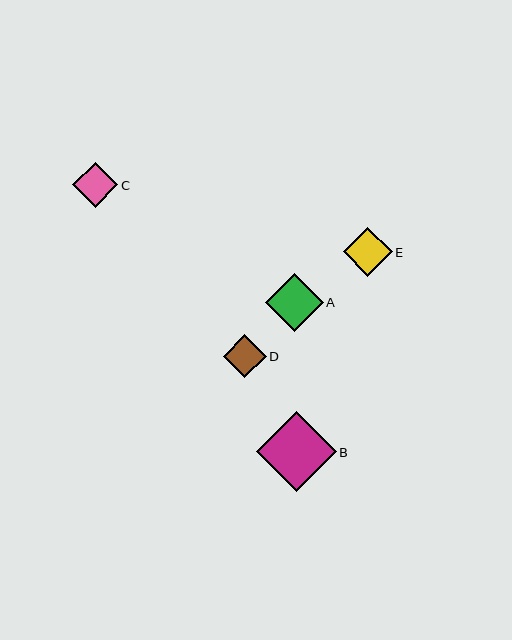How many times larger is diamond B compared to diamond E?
Diamond B is approximately 1.6 times the size of diamond E.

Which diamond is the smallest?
Diamond D is the smallest with a size of approximately 43 pixels.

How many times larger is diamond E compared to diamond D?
Diamond E is approximately 1.1 times the size of diamond D.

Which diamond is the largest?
Diamond B is the largest with a size of approximately 80 pixels.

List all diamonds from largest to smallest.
From largest to smallest: B, A, E, C, D.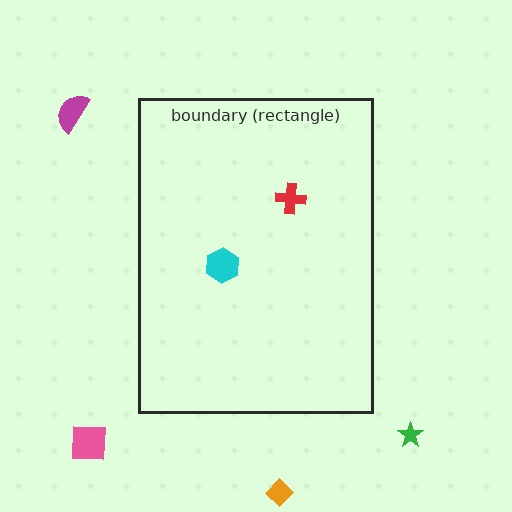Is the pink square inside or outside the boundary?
Outside.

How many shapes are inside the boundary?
2 inside, 4 outside.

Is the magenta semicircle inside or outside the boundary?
Outside.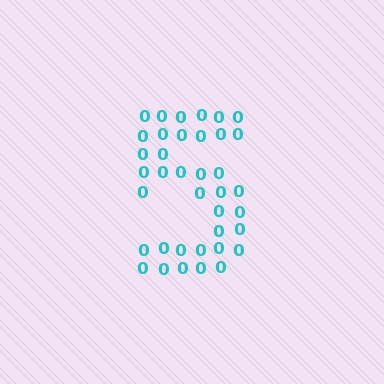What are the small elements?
The small elements are digit 0's.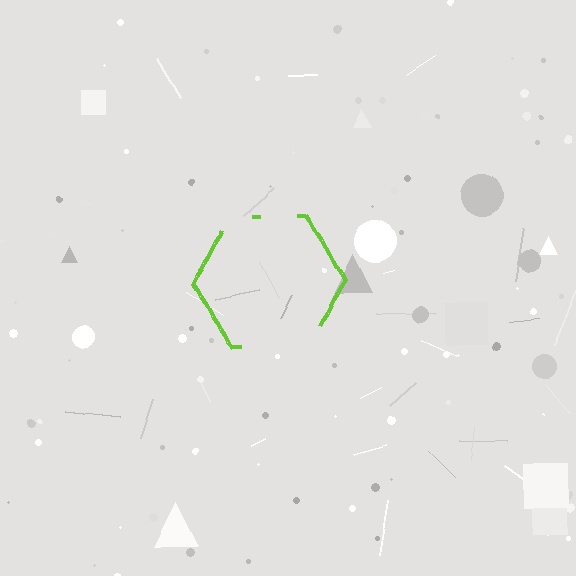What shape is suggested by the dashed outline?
The dashed outline suggests a hexagon.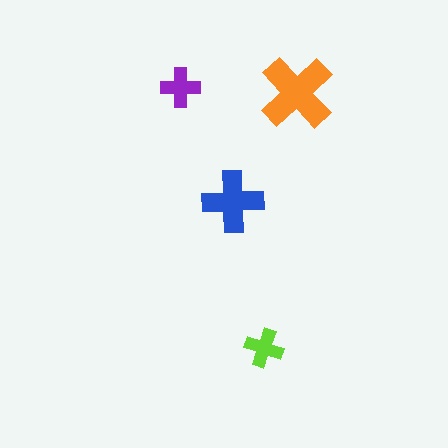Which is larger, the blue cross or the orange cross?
The orange one.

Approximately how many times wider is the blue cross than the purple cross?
About 1.5 times wider.